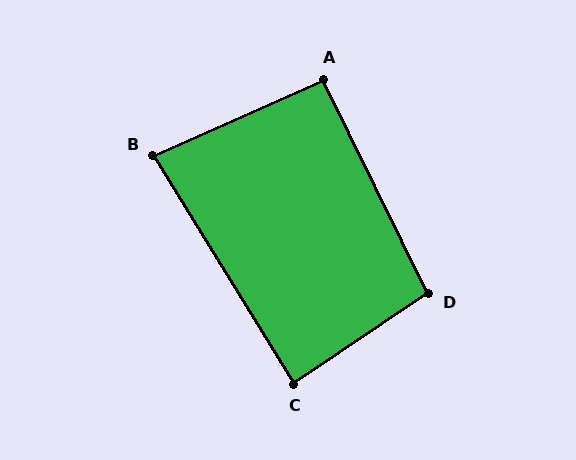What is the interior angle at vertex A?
Approximately 92 degrees (approximately right).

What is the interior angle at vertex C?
Approximately 88 degrees (approximately right).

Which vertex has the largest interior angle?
D, at approximately 98 degrees.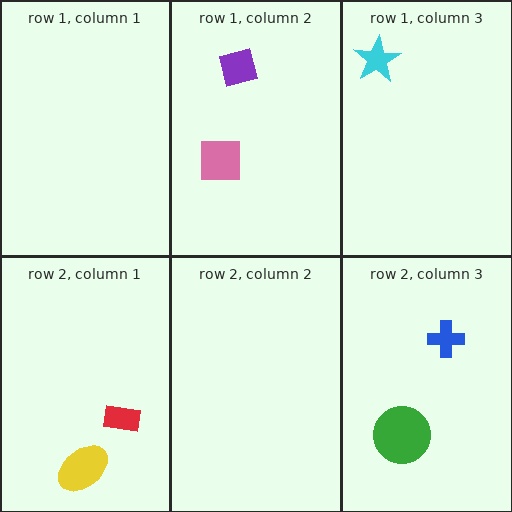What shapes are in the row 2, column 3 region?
The blue cross, the green circle.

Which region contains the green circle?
The row 2, column 3 region.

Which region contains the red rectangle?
The row 2, column 1 region.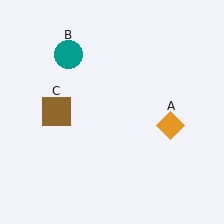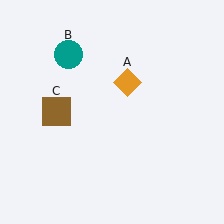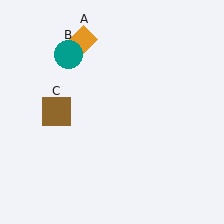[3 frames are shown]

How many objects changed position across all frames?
1 object changed position: orange diamond (object A).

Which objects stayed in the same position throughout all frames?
Teal circle (object B) and brown square (object C) remained stationary.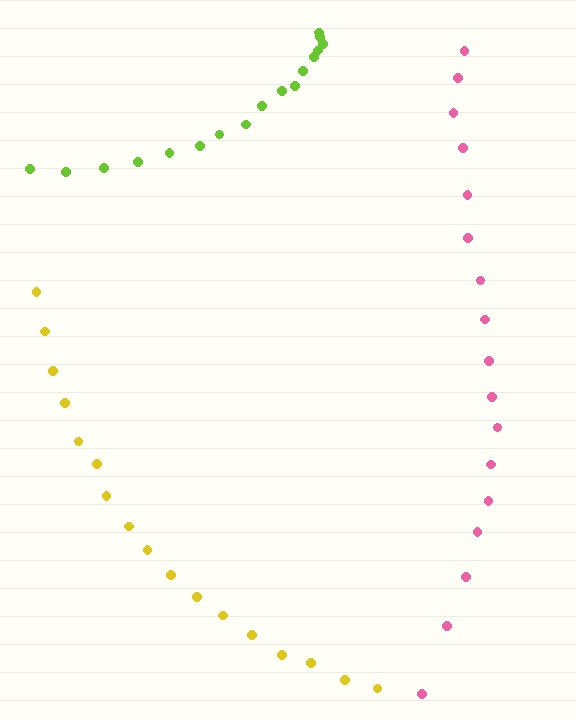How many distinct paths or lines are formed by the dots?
There are 3 distinct paths.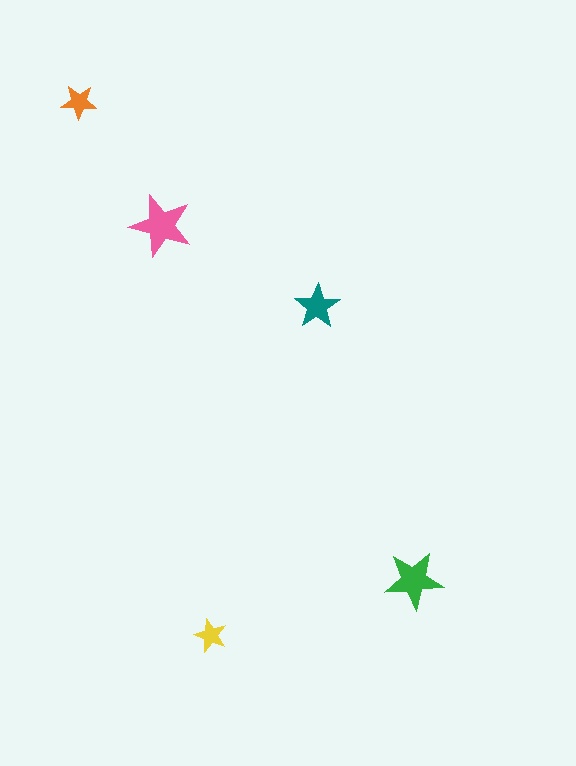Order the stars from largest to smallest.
the pink one, the green one, the teal one, the orange one, the yellow one.